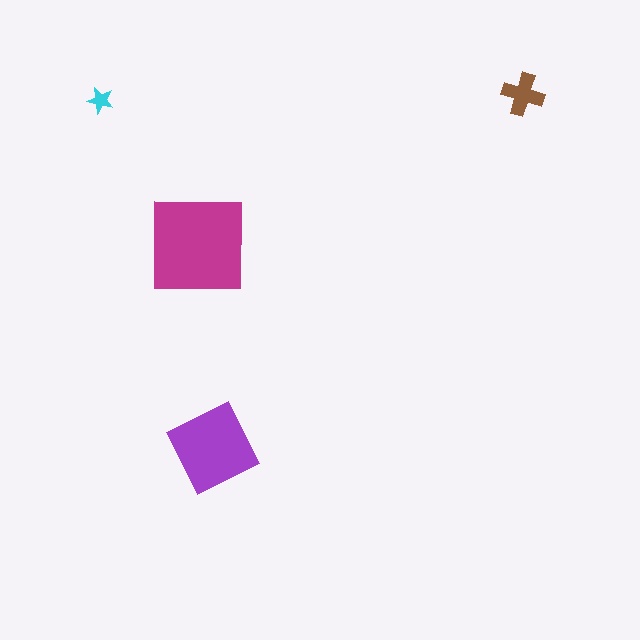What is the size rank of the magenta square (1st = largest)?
1st.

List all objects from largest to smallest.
The magenta square, the purple square, the brown cross, the cyan star.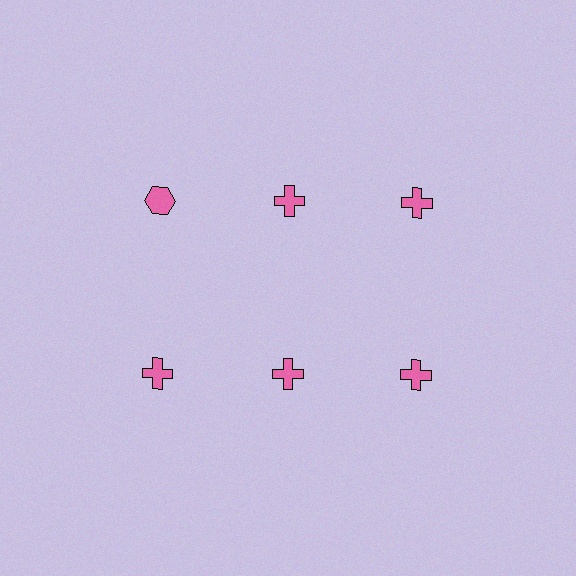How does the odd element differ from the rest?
It has a different shape: hexagon instead of cross.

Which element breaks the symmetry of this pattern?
The pink hexagon in the top row, leftmost column breaks the symmetry. All other shapes are pink crosses.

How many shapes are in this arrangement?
There are 6 shapes arranged in a grid pattern.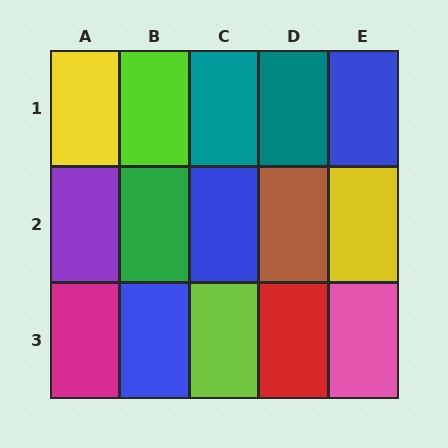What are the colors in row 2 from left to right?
Purple, green, blue, brown, yellow.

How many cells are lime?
2 cells are lime.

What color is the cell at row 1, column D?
Teal.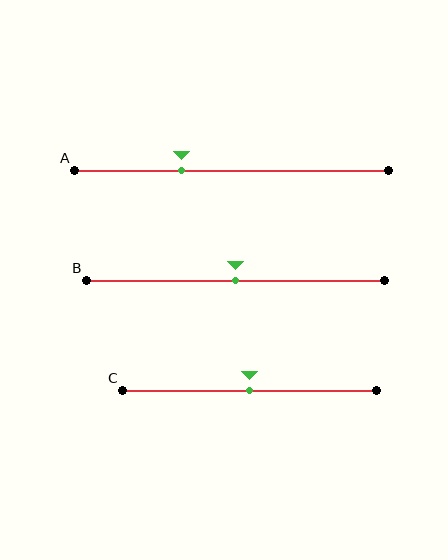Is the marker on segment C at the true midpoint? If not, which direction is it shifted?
Yes, the marker on segment C is at the true midpoint.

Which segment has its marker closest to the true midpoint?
Segment B has its marker closest to the true midpoint.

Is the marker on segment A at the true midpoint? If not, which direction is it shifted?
No, the marker on segment A is shifted to the left by about 16% of the segment length.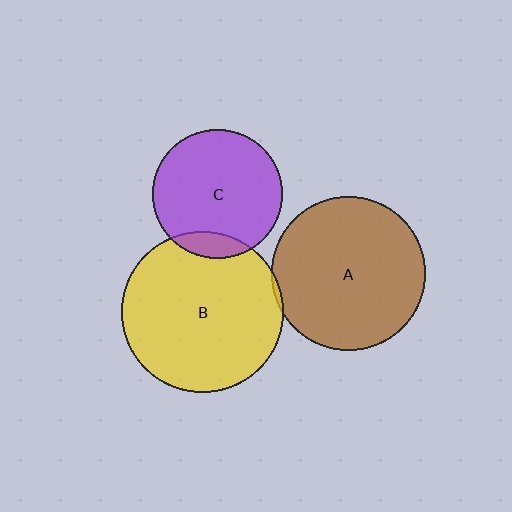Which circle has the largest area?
Circle B (yellow).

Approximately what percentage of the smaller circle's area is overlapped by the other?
Approximately 10%.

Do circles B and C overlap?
Yes.